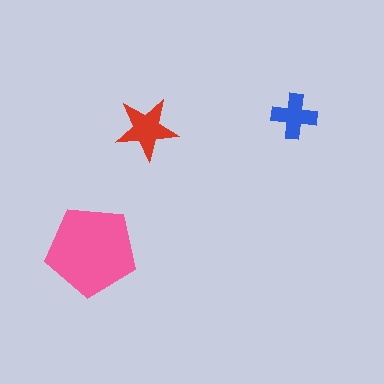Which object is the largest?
The pink pentagon.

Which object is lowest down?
The pink pentagon is bottommost.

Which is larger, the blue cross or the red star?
The red star.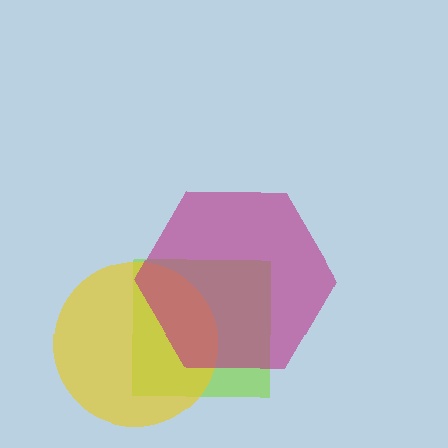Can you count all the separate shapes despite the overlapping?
Yes, there are 3 separate shapes.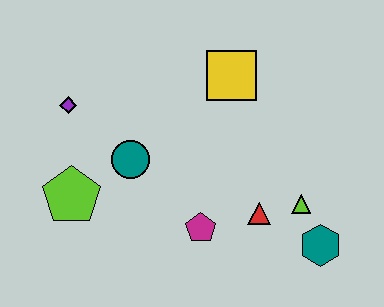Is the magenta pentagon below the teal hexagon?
No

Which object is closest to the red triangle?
The lime triangle is closest to the red triangle.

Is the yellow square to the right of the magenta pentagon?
Yes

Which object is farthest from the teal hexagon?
The purple diamond is farthest from the teal hexagon.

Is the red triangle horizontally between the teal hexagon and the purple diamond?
Yes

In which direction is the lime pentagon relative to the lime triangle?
The lime pentagon is to the left of the lime triangle.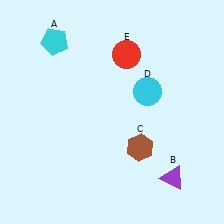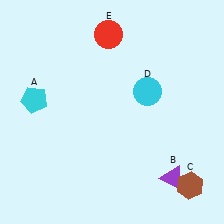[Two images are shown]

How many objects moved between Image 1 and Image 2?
3 objects moved between the two images.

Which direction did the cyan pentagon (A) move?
The cyan pentagon (A) moved down.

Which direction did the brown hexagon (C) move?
The brown hexagon (C) moved right.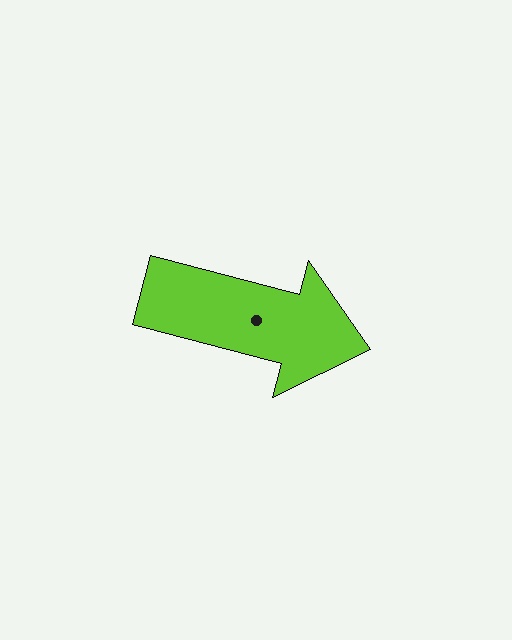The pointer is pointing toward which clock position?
Roughly 3 o'clock.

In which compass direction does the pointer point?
East.